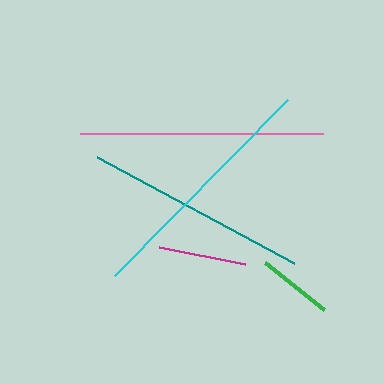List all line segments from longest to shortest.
From longest to shortest: cyan, pink, teal, magenta, green.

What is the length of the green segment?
The green segment is approximately 76 pixels long.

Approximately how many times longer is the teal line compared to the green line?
The teal line is approximately 2.9 times the length of the green line.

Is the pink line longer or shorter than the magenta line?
The pink line is longer than the magenta line.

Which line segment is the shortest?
The green line is the shortest at approximately 76 pixels.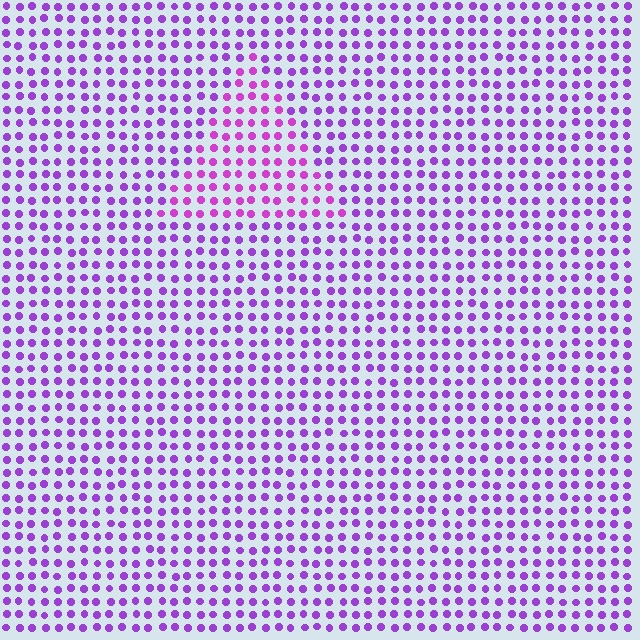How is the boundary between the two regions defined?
The boundary is defined purely by a slight shift in hue (about 24 degrees). Spacing, size, and orientation are identical on both sides.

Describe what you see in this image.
The image is filled with small purple elements in a uniform arrangement. A triangle-shaped region is visible where the elements are tinted to a slightly different hue, forming a subtle color boundary.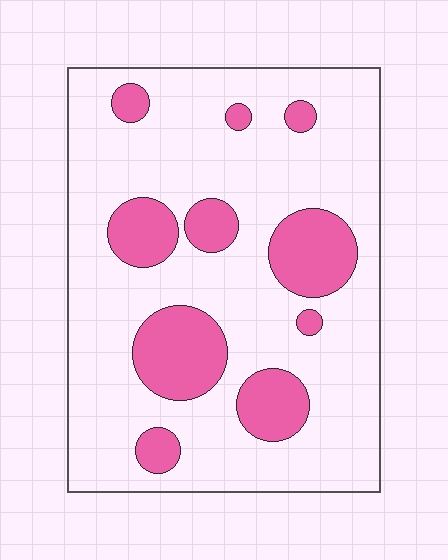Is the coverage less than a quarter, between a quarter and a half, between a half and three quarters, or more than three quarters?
Less than a quarter.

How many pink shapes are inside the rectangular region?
10.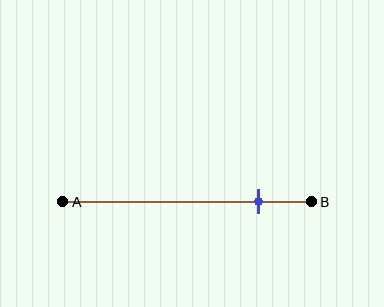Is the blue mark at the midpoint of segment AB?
No, the mark is at about 80% from A, not at the 50% midpoint.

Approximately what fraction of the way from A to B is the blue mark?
The blue mark is approximately 80% of the way from A to B.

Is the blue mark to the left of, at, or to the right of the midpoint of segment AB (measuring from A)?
The blue mark is to the right of the midpoint of segment AB.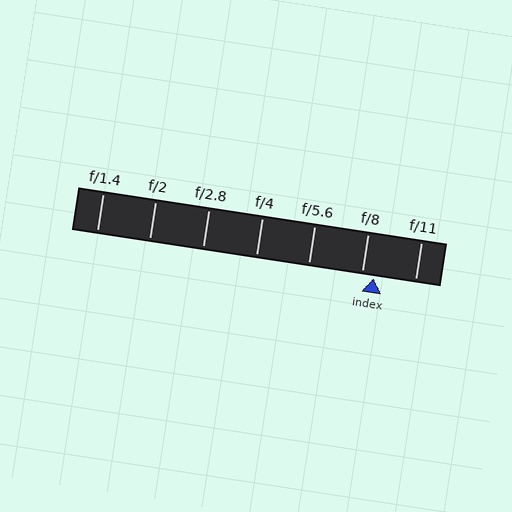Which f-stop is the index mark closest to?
The index mark is closest to f/8.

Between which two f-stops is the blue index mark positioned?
The index mark is between f/8 and f/11.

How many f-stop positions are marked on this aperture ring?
There are 7 f-stop positions marked.